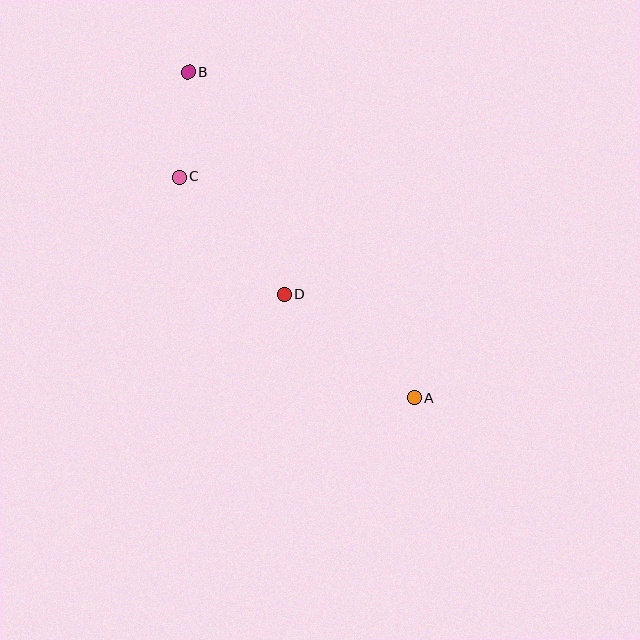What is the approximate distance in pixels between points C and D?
The distance between C and D is approximately 157 pixels.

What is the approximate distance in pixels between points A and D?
The distance between A and D is approximately 166 pixels.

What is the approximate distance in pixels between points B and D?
The distance between B and D is approximately 242 pixels.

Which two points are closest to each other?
Points B and C are closest to each other.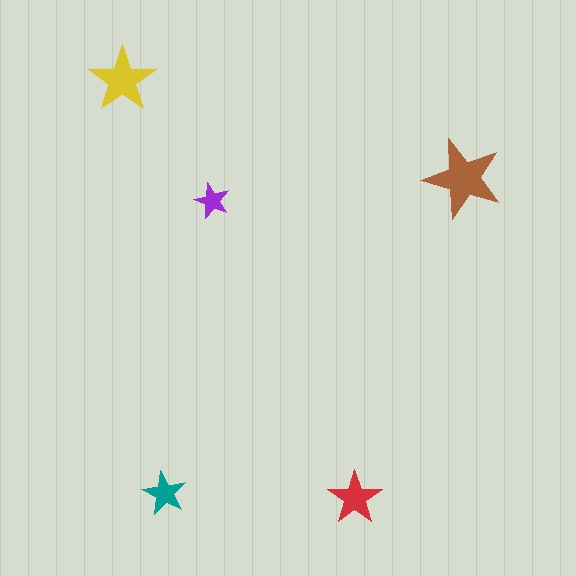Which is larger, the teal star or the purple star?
The teal one.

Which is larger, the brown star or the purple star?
The brown one.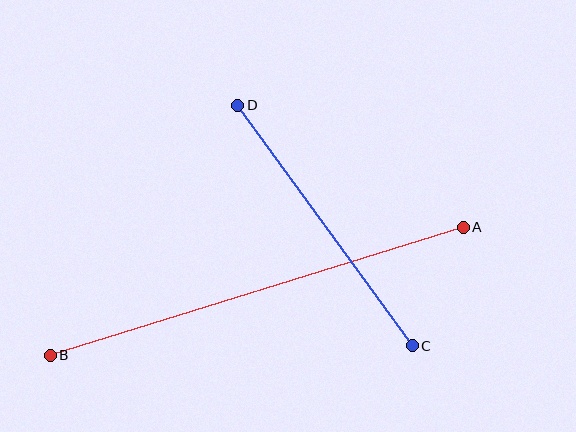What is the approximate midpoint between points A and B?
The midpoint is at approximately (257, 291) pixels.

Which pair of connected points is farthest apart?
Points A and B are farthest apart.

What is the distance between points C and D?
The distance is approximately 297 pixels.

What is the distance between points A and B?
The distance is approximately 432 pixels.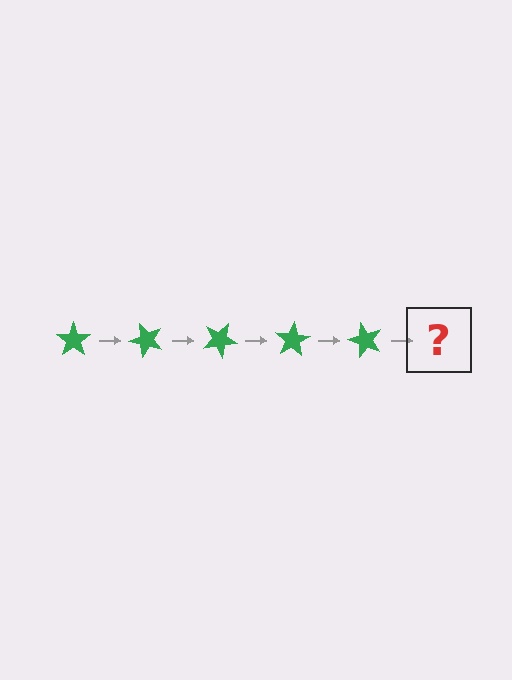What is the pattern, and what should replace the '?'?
The pattern is that the star rotates 50 degrees each step. The '?' should be a green star rotated 250 degrees.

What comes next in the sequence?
The next element should be a green star rotated 250 degrees.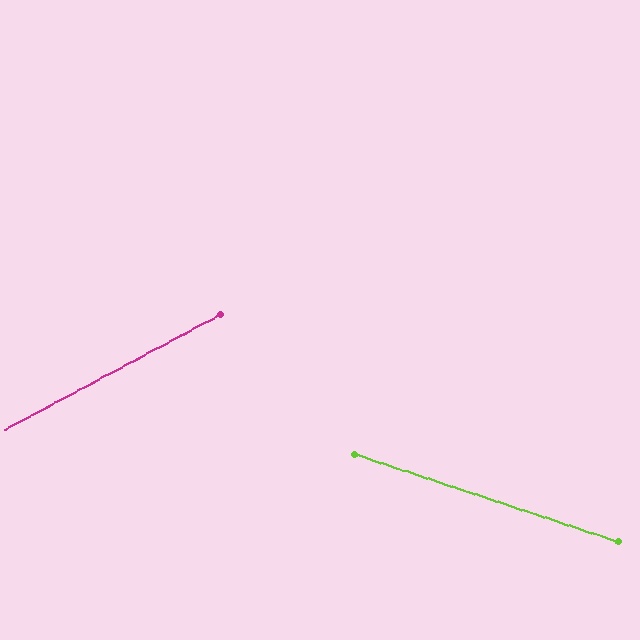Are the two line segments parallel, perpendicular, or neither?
Neither parallel nor perpendicular — they differ by about 46°.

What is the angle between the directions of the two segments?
Approximately 46 degrees.